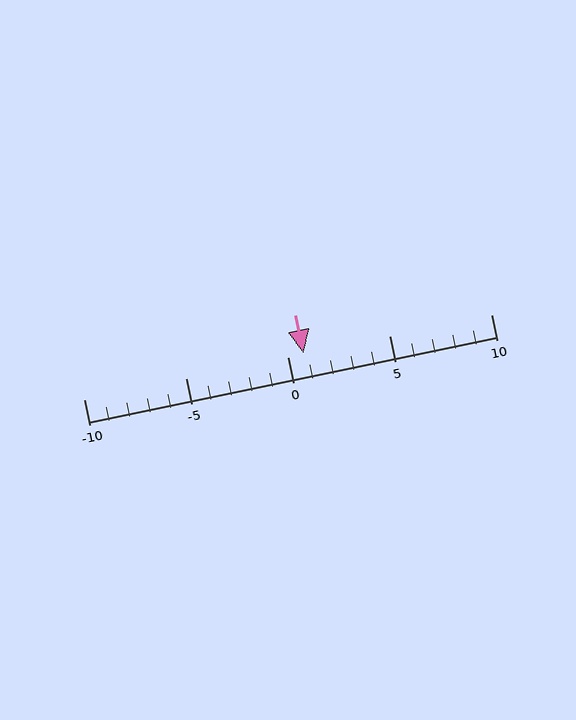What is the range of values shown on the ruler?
The ruler shows values from -10 to 10.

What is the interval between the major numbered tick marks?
The major tick marks are spaced 5 units apart.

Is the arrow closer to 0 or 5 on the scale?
The arrow is closer to 0.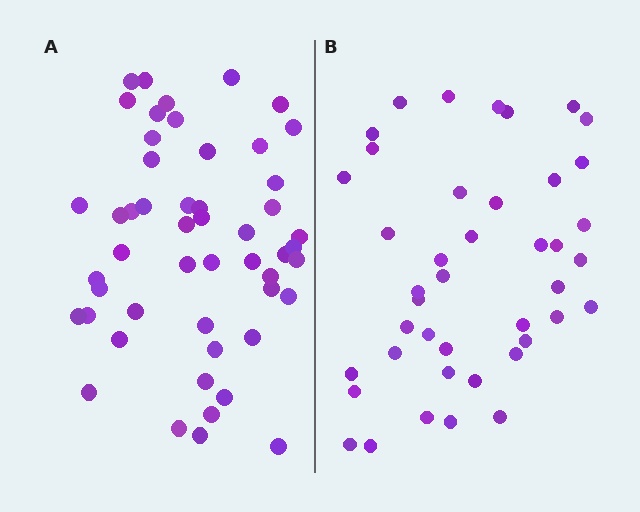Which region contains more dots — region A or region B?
Region A (the left region) has more dots.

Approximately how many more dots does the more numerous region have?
Region A has roughly 8 or so more dots than region B.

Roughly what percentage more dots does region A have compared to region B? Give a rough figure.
About 20% more.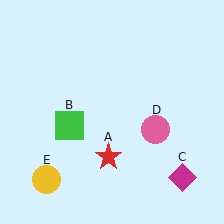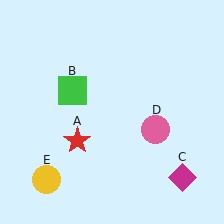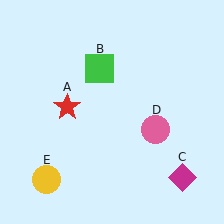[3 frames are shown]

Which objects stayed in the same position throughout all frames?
Magenta diamond (object C) and pink circle (object D) and yellow circle (object E) remained stationary.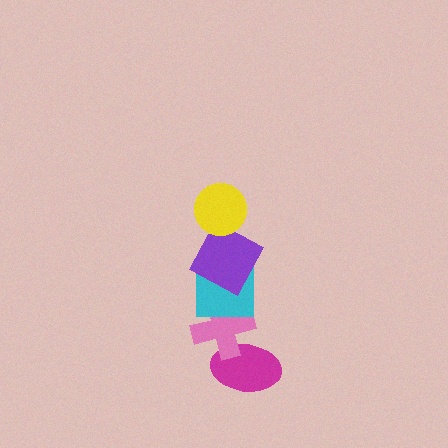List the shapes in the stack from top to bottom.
From top to bottom: the yellow circle, the purple square, the cyan square, the pink cross, the magenta ellipse.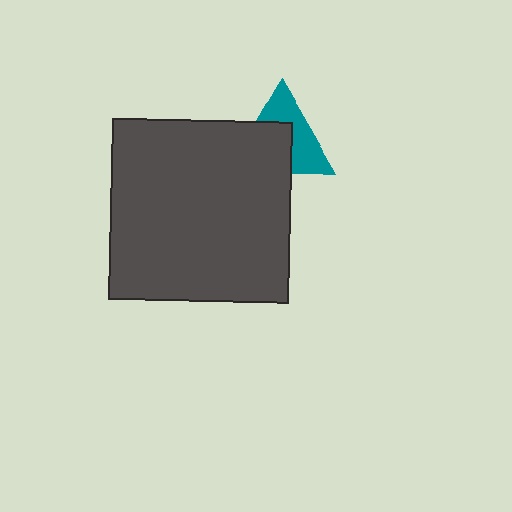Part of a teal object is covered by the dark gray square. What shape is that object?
It is a triangle.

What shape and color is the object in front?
The object in front is a dark gray square.